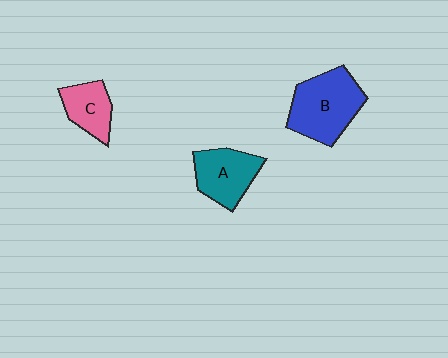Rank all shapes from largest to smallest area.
From largest to smallest: B (blue), A (teal), C (pink).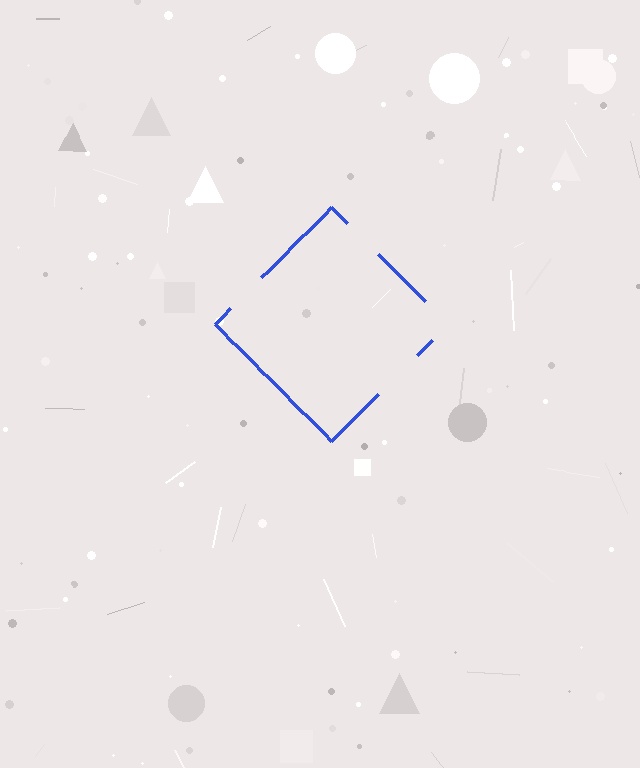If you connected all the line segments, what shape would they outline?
They would outline a diamond.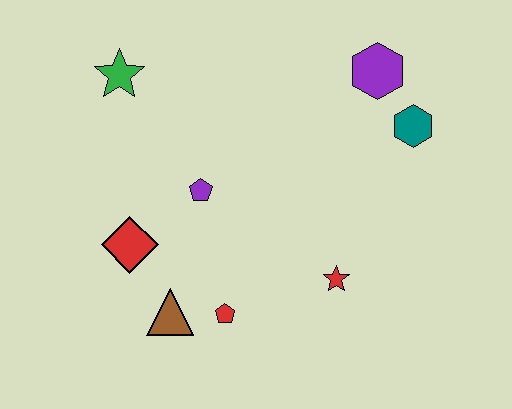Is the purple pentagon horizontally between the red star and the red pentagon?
No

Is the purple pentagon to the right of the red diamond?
Yes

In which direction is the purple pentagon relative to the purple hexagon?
The purple pentagon is to the left of the purple hexagon.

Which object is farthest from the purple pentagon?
The teal hexagon is farthest from the purple pentagon.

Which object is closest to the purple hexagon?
The teal hexagon is closest to the purple hexagon.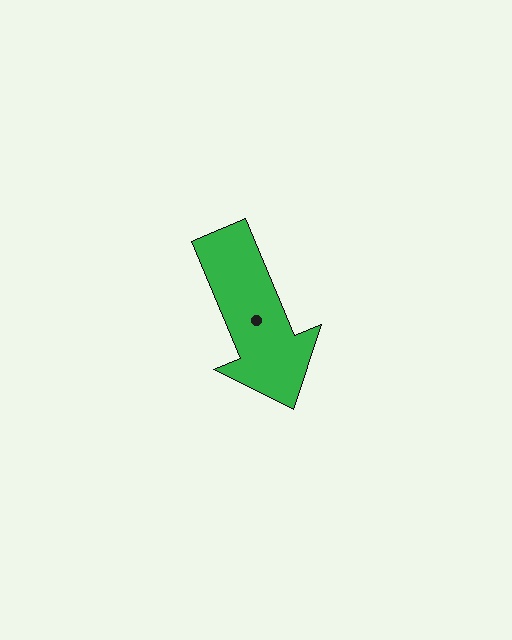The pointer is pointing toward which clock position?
Roughly 5 o'clock.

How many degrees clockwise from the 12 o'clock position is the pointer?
Approximately 157 degrees.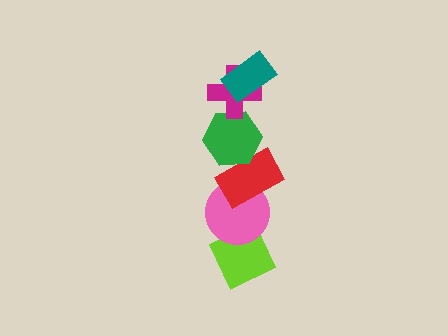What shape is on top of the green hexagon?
The magenta cross is on top of the green hexagon.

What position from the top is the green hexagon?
The green hexagon is 3rd from the top.